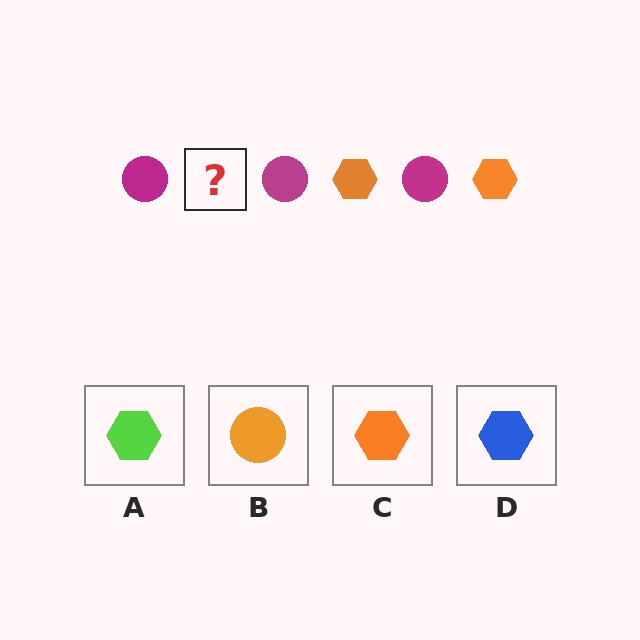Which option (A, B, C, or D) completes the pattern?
C.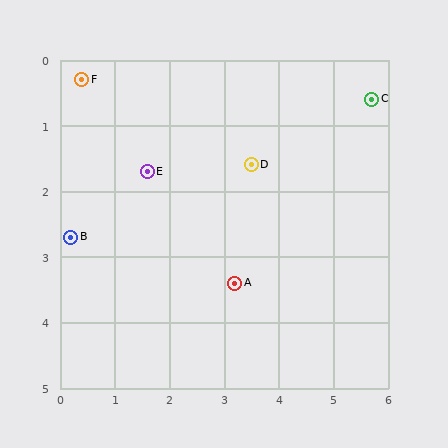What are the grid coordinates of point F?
Point F is at approximately (0.4, 0.3).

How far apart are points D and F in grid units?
Points D and F are about 3.4 grid units apart.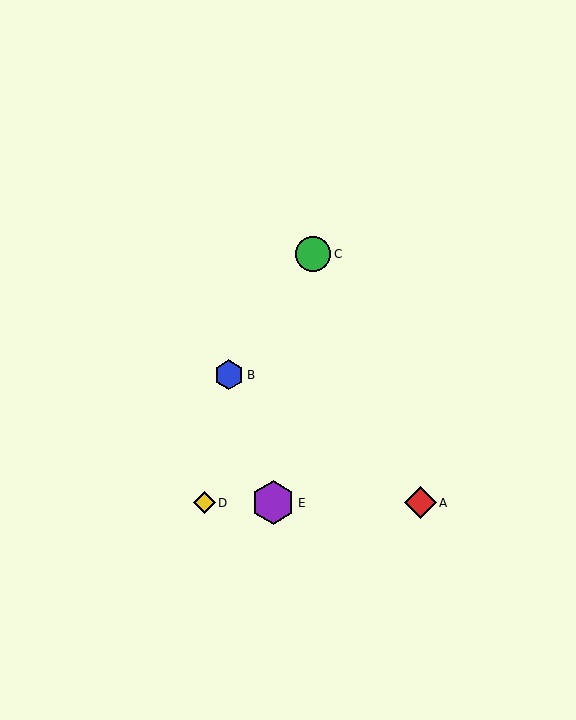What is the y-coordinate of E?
Object E is at y≈503.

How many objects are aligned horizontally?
3 objects (A, D, E) are aligned horizontally.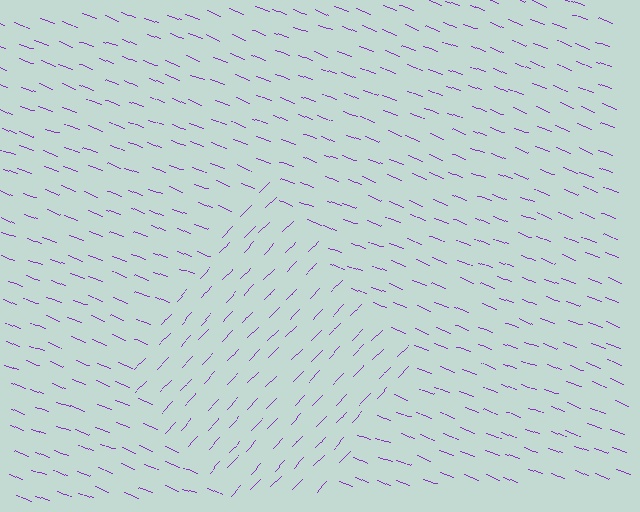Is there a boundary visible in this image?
Yes, there is a texture boundary formed by a change in line orientation.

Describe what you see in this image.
The image is filled with small purple line segments. A diamond region in the image has lines oriented differently from the surrounding lines, creating a visible texture boundary.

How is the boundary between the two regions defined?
The boundary is defined purely by a change in line orientation (approximately 67 degrees difference). All lines are the same color and thickness.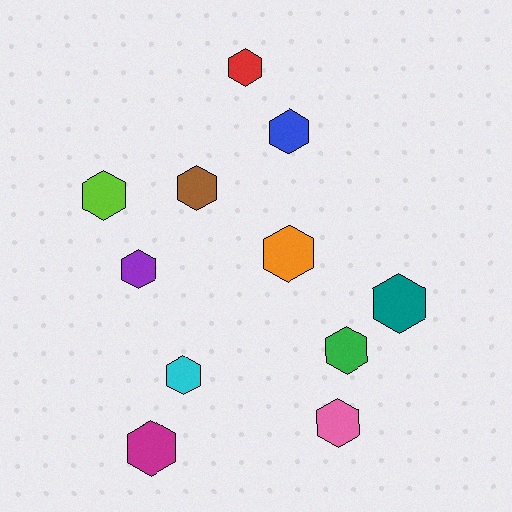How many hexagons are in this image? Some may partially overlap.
There are 11 hexagons.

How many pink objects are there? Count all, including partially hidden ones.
There is 1 pink object.